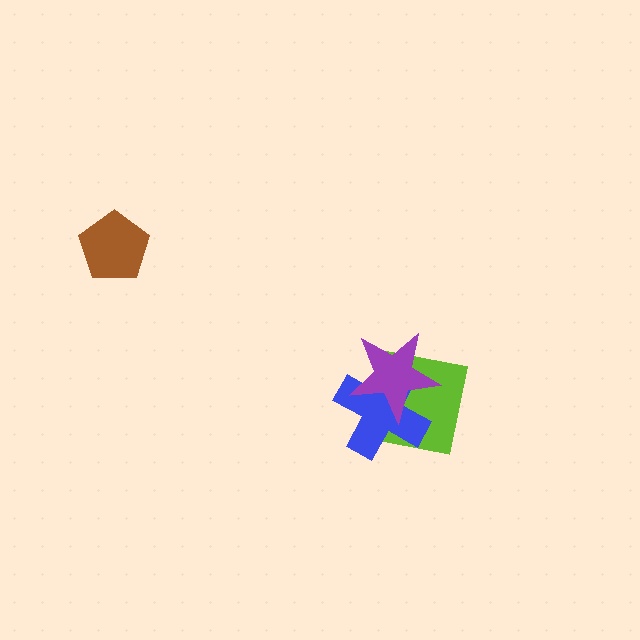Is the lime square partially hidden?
Yes, it is partially covered by another shape.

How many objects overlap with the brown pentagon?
0 objects overlap with the brown pentagon.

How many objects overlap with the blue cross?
2 objects overlap with the blue cross.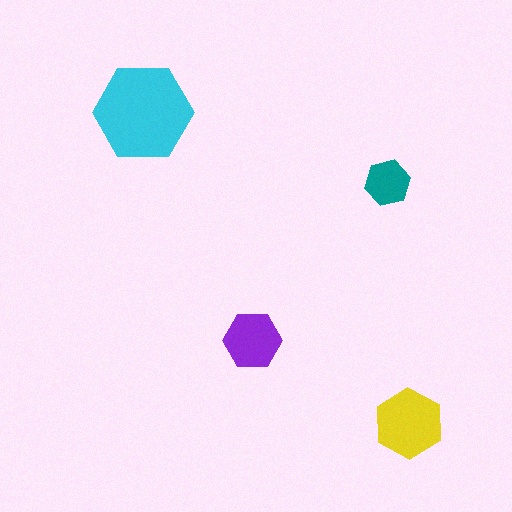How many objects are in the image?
There are 4 objects in the image.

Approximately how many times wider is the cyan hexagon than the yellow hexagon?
About 1.5 times wider.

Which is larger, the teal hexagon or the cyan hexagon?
The cyan one.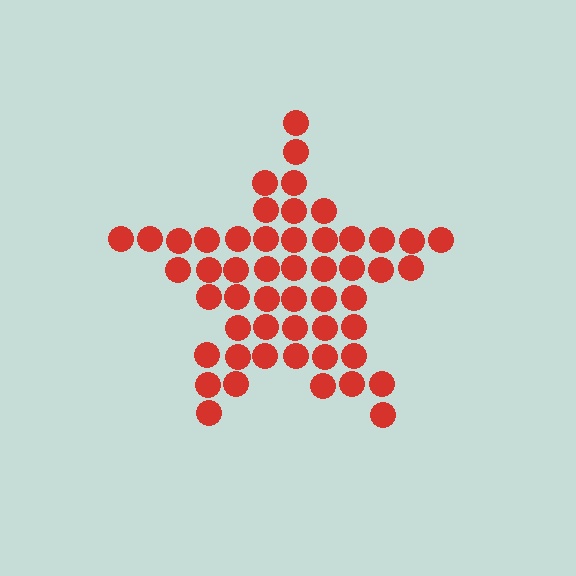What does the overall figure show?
The overall figure shows a star.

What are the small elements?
The small elements are circles.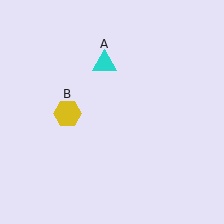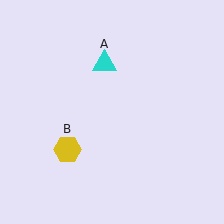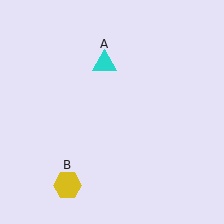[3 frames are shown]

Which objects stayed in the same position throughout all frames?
Cyan triangle (object A) remained stationary.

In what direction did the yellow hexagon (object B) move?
The yellow hexagon (object B) moved down.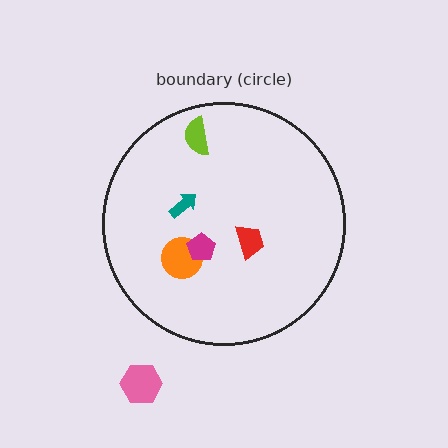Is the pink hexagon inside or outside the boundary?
Outside.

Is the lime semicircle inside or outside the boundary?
Inside.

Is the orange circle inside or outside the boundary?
Inside.